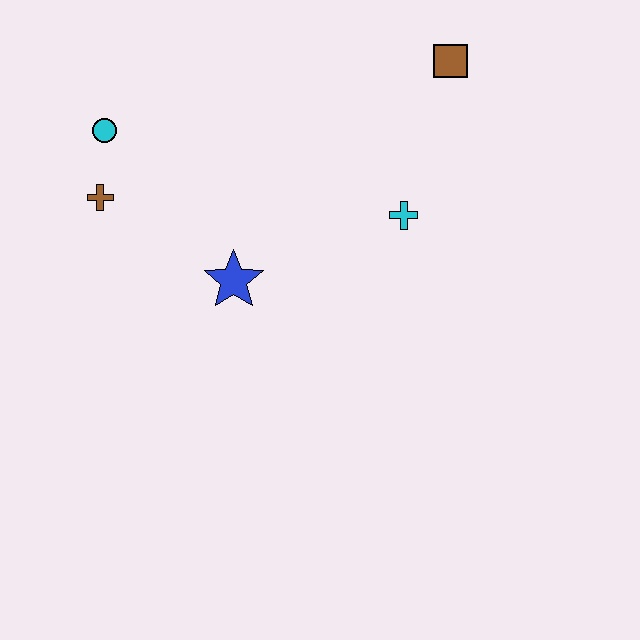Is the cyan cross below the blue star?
No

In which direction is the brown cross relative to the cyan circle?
The brown cross is below the cyan circle.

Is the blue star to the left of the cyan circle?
No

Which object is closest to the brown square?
The cyan cross is closest to the brown square.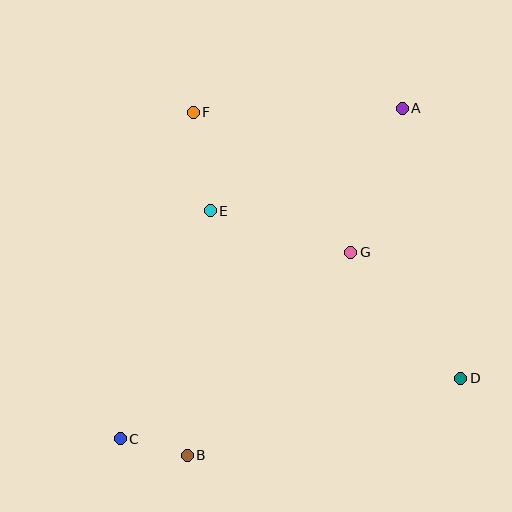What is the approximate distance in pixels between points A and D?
The distance between A and D is approximately 277 pixels.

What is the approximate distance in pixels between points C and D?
The distance between C and D is approximately 346 pixels.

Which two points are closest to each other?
Points B and C are closest to each other.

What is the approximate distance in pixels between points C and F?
The distance between C and F is approximately 334 pixels.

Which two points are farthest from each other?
Points A and C are farthest from each other.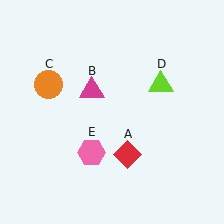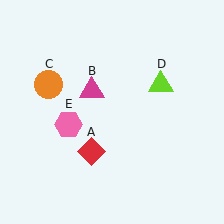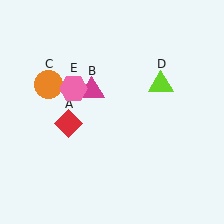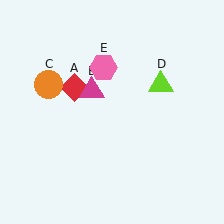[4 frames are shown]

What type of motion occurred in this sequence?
The red diamond (object A), pink hexagon (object E) rotated clockwise around the center of the scene.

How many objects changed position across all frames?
2 objects changed position: red diamond (object A), pink hexagon (object E).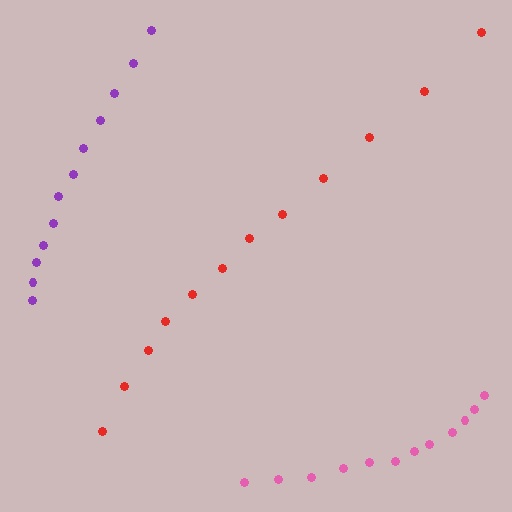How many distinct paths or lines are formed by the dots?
There are 3 distinct paths.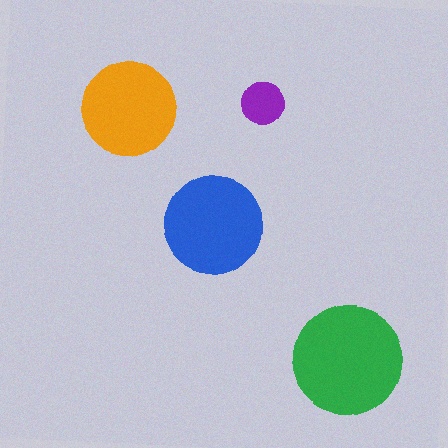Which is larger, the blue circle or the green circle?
The green one.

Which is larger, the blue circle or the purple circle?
The blue one.